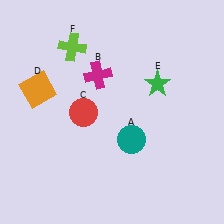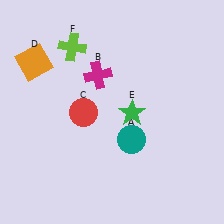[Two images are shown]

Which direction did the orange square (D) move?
The orange square (D) moved up.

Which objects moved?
The objects that moved are: the orange square (D), the green star (E).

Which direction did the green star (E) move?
The green star (E) moved down.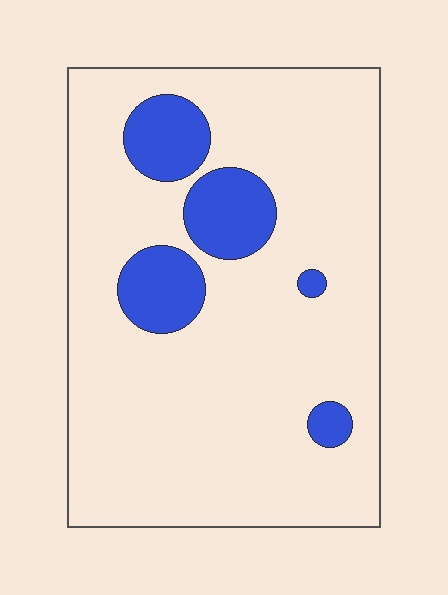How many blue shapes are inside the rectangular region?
5.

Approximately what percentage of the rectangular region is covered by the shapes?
Approximately 15%.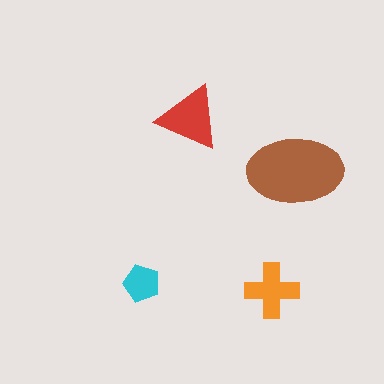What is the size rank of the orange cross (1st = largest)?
3rd.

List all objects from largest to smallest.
The brown ellipse, the red triangle, the orange cross, the cyan pentagon.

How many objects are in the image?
There are 4 objects in the image.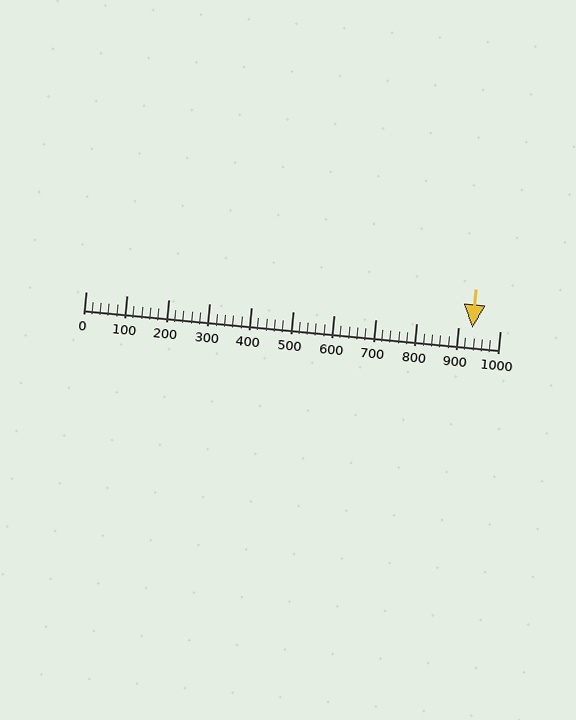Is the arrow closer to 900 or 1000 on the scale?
The arrow is closer to 900.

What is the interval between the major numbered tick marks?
The major tick marks are spaced 100 units apart.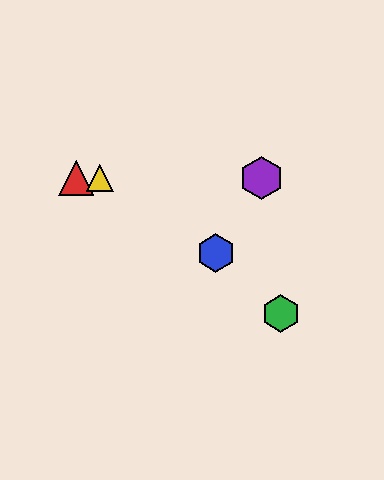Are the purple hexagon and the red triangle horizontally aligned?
Yes, both are at y≈178.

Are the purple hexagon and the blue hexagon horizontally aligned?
No, the purple hexagon is at y≈178 and the blue hexagon is at y≈253.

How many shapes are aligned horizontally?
3 shapes (the red triangle, the yellow triangle, the purple hexagon) are aligned horizontally.